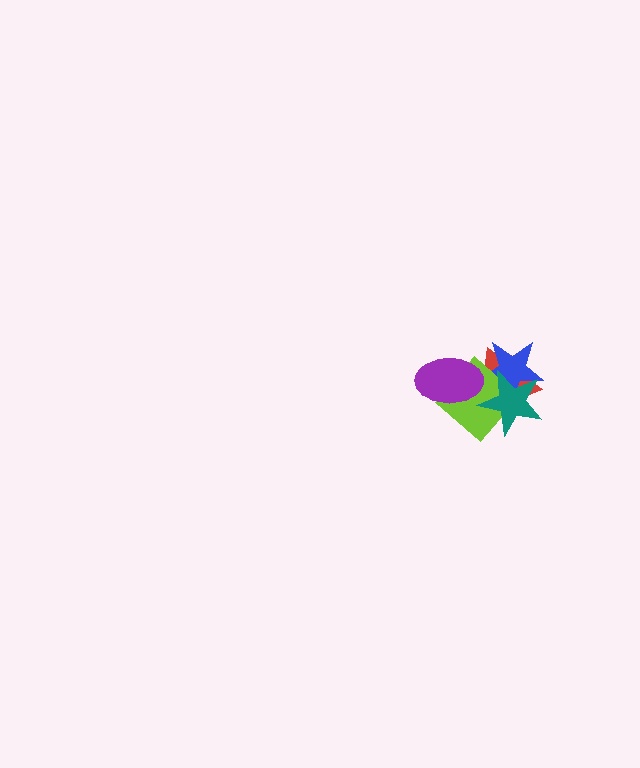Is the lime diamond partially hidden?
Yes, it is partially covered by another shape.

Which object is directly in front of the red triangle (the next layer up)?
The blue star is directly in front of the red triangle.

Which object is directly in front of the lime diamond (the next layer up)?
The teal star is directly in front of the lime diamond.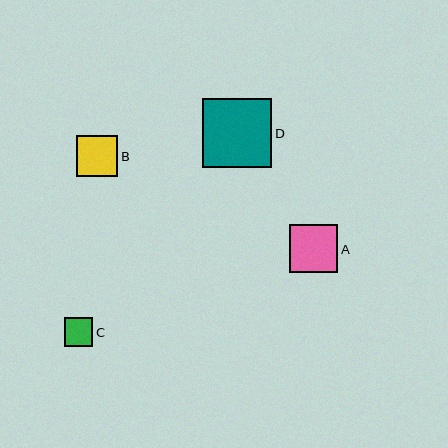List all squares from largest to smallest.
From largest to smallest: D, A, B, C.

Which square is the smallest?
Square C is the smallest with a size of approximately 28 pixels.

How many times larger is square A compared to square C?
Square A is approximately 1.7 times the size of square C.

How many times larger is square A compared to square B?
Square A is approximately 1.2 times the size of square B.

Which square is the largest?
Square D is the largest with a size of approximately 69 pixels.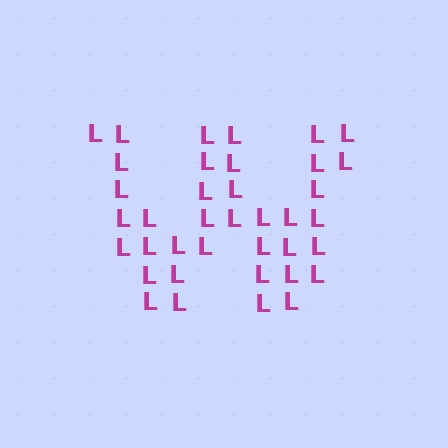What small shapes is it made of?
It is made of small letter L's.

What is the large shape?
The large shape is the letter W.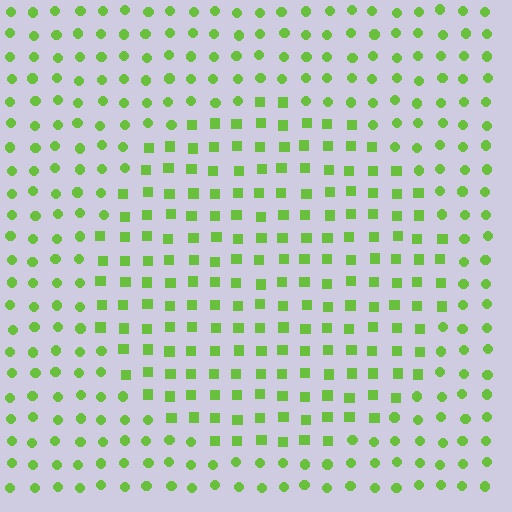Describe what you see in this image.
The image is filled with small lime elements arranged in a uniform grid. A circle-shaped region contains squares, while the surrounding area contains circles. The boundary is defined purely by the change in element shape.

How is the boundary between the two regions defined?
The boundary is defined by a change in element shape: squares inside vs. circles outside. All elements share the same color and spacing.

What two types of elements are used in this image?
The image uses squares inside the circle region and circles outside it.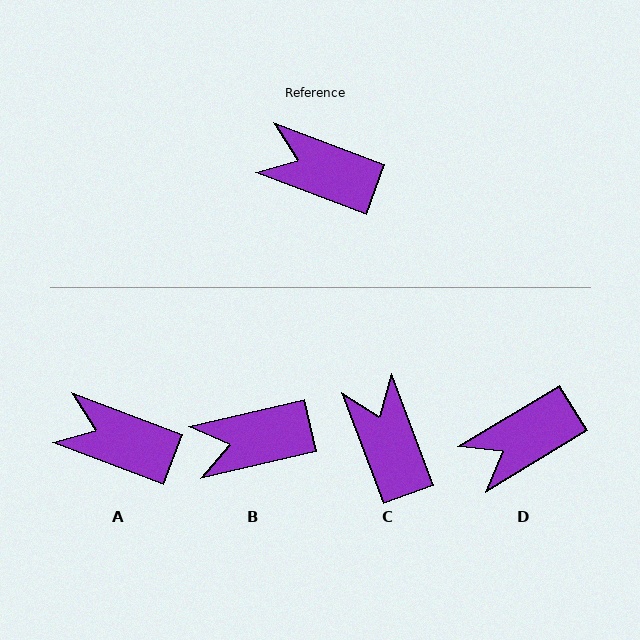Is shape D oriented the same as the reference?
No, it is off by about 52 degrees.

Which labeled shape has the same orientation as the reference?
A.